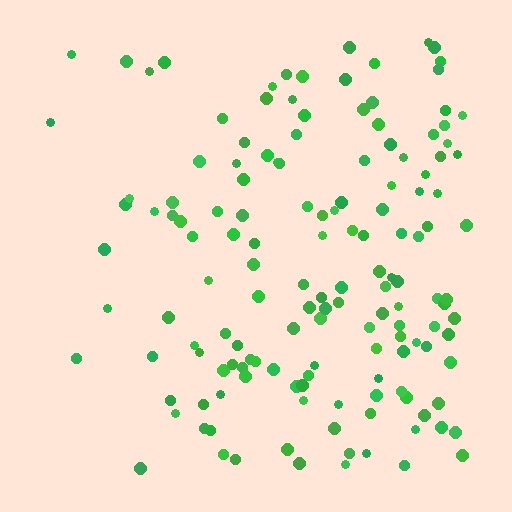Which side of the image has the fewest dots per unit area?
The left.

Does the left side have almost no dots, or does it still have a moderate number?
Still a moderate number, just noticeably fewer than the right.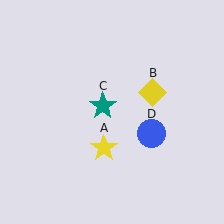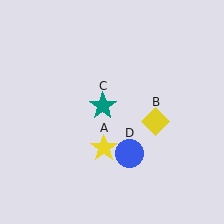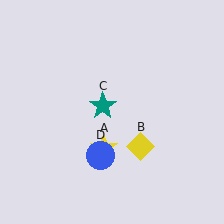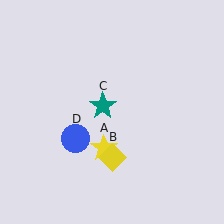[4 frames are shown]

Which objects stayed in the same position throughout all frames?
Yellow star (object A) and teal star (object C) remained stationary.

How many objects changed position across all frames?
2 objects changed position: yellow diamond (object B), blue circle (object D).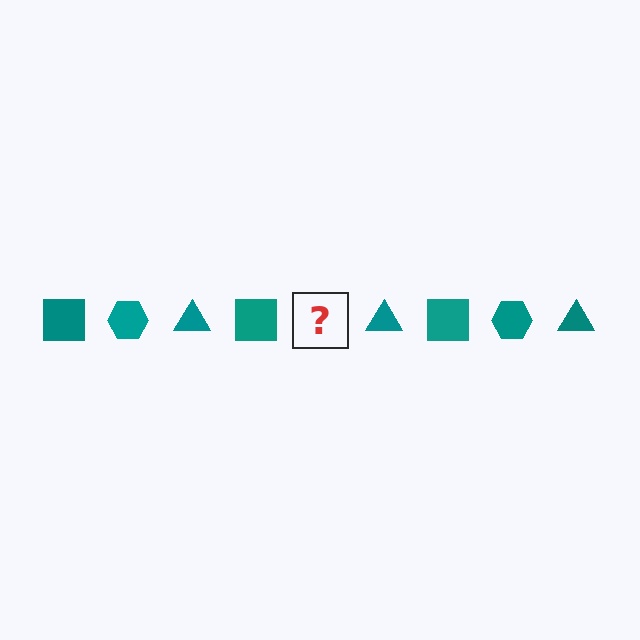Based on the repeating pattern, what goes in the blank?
The blank should be a teal hexagon.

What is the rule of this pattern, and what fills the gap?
The rule is that the pattern cycles through square, hexagon, triangle shapes in teal. The gap should be filled with a teal hexagon.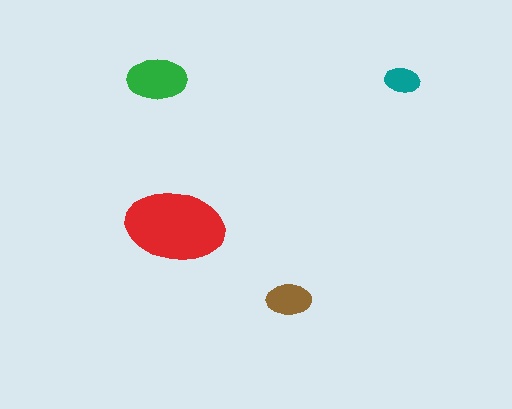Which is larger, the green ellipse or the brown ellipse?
The green one.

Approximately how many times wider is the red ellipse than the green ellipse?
About 1.5 times wider.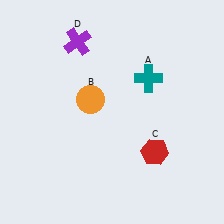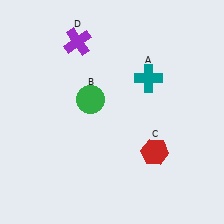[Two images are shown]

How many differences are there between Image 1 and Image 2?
There is 1 difference between the two images.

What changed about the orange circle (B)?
In Image 1, B is orange. In Image 2, it changed to green.